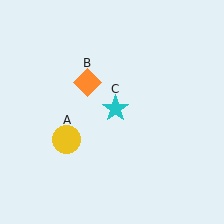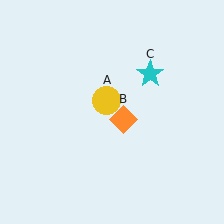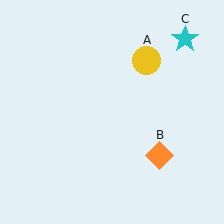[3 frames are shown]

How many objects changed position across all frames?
3 objects changed position: yellow circle (object A), orange diamond (object B), cyan star (object C).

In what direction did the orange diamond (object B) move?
The orange diamond (object B) moved down and to the right.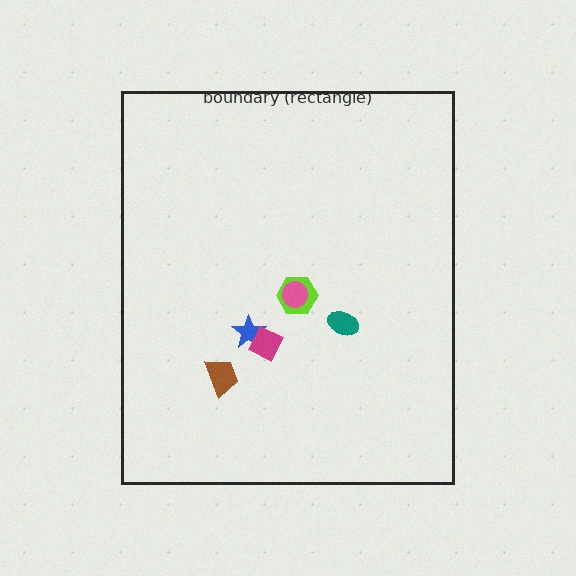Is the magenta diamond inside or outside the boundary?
Inside.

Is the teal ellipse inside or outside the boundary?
Inside.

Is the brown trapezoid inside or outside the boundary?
Inside.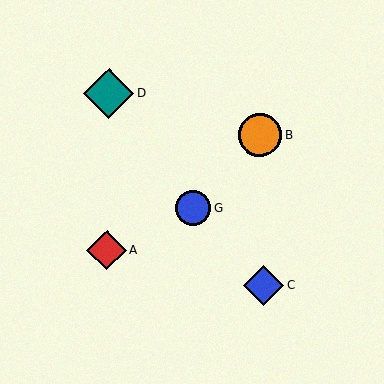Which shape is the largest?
The teal diamond (labeled D) is the largest.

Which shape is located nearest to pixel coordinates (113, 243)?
The red diamond (labeled A) at (107, 250) is nearest to that location.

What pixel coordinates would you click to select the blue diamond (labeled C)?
Click at (263, 285) to select the blue diamond C.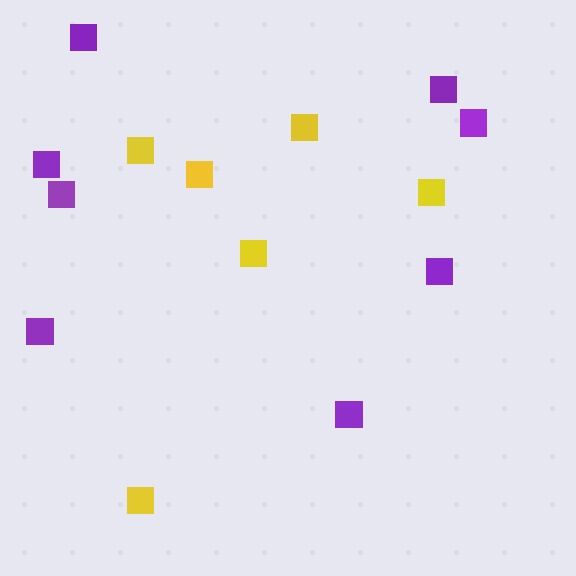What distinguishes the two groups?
There are 2 groups: one group of purple squares (8) and one group of yellow squares (6).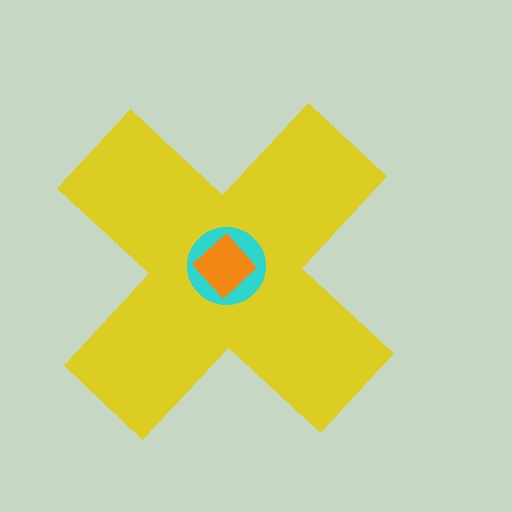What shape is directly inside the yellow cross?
The cyan circle.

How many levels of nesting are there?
3.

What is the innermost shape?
The orange diamond.